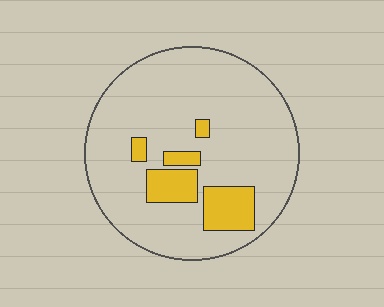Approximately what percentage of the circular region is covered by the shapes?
Approximately 15%.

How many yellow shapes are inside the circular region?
5.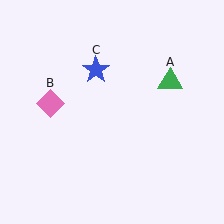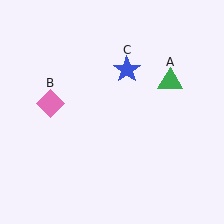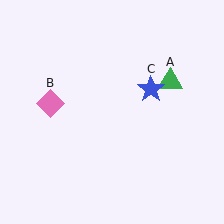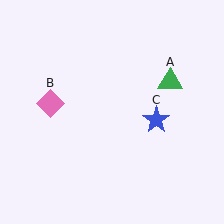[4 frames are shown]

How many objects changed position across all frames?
1 object changed position: blue star (object C).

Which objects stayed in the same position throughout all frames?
Green triangle (object A) and pink diamond (object B) remained stationary.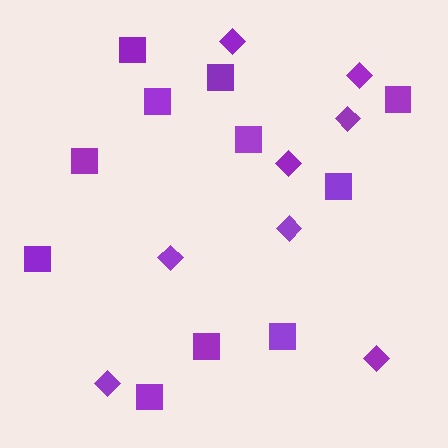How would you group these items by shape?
There are 2 groups: one group of squares (11) and one group of diamonds (8).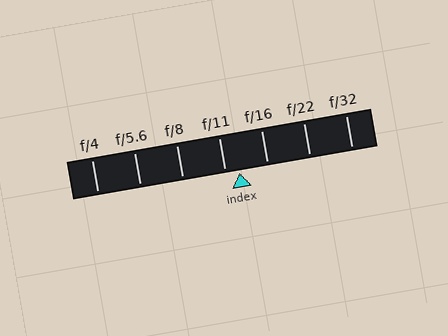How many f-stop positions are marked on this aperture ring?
There are 7 f-stop positions marked.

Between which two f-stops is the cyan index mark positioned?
The index mark is between f/11 and f/16.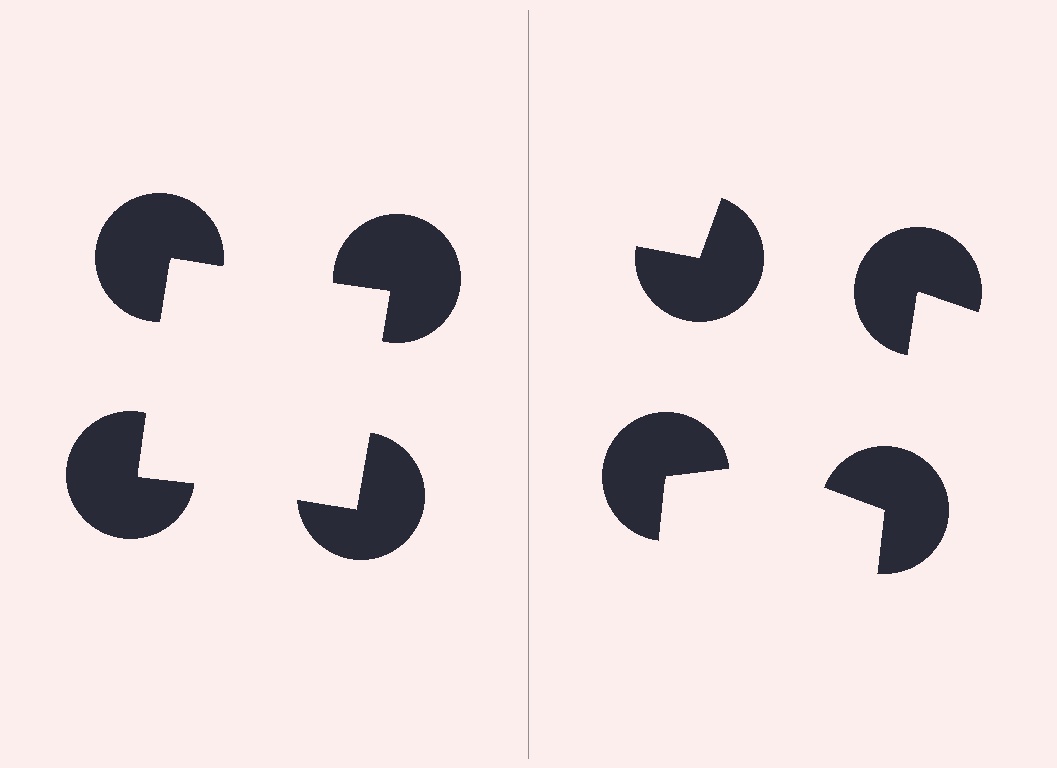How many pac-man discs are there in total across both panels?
8 — 4 on each side.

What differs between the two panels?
The pac-man discs are positioned identically on both sides; only the wedge orientations differ. On the left they align to a square; on the right they are misaligned.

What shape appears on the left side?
An illusory square.